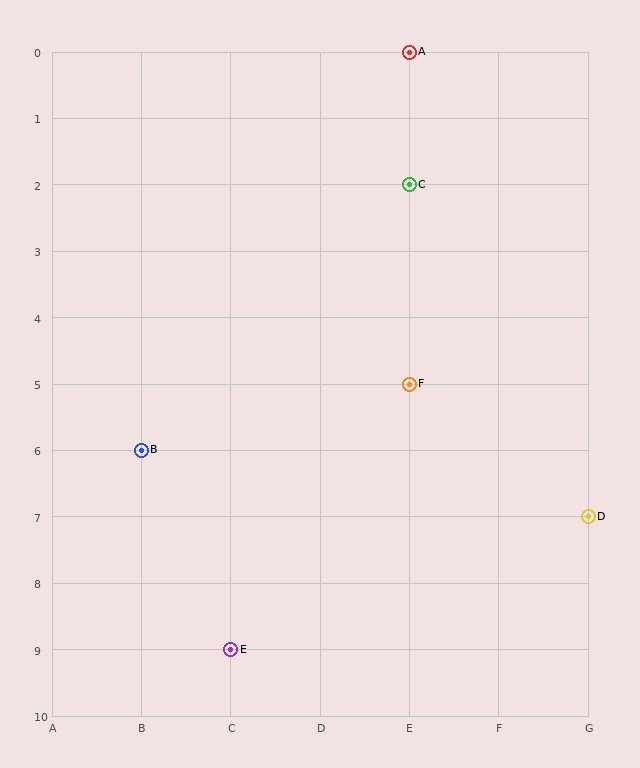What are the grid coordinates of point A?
Point A is at grid coordinates (E, 0).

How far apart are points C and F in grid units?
Points C and F are 3 rows apart.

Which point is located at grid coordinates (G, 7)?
Point D is at (G, 7).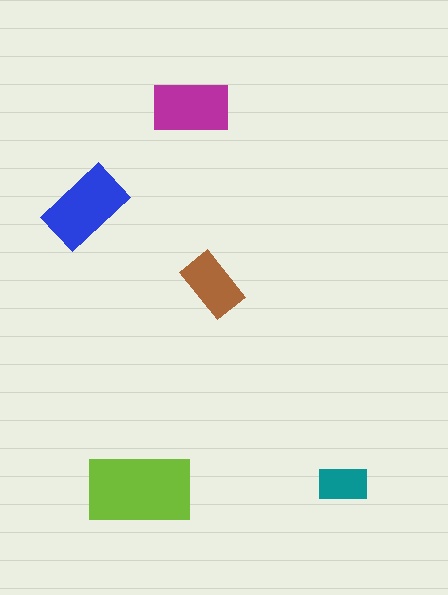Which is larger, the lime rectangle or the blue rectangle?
The lime one.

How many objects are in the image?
There are 5 objects in the image.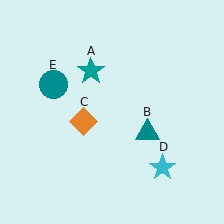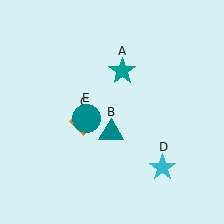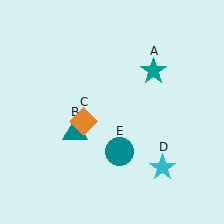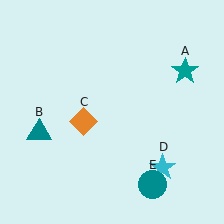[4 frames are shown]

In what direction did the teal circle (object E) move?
The teal circle (object E) moved down and to the right.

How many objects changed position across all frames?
3 objects changed position: teal star (object A), teal triangle (object B), teal circle (object E).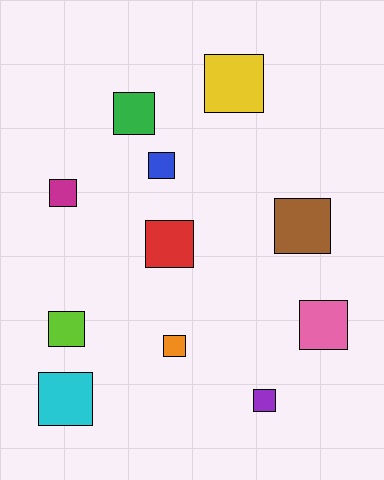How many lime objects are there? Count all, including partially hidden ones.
There is 1 lime object.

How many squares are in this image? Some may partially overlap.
There are 11 squares.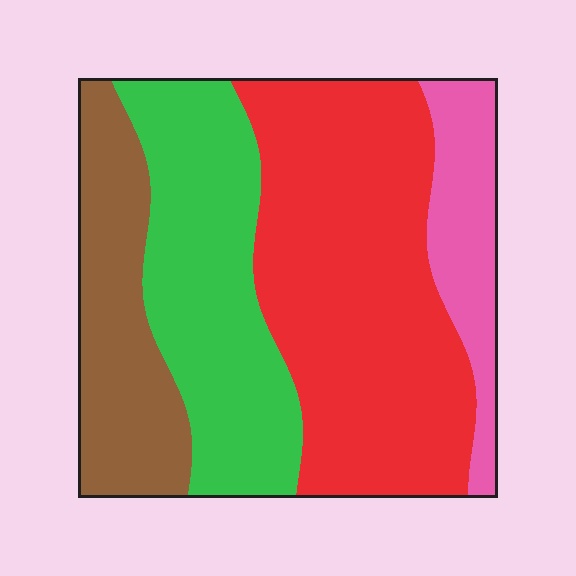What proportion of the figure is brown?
Brown covers 19% of the figure.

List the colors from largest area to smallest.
From largest to smallest: red, green, brown, pink.